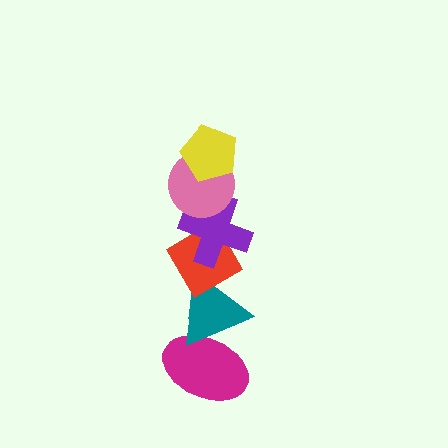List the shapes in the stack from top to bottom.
From top to bottom: the yellow pentagon, the pink circle, the purple cross, the red diamond, the teal triangle, the magenta ellipse.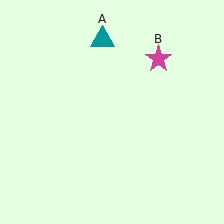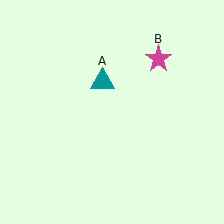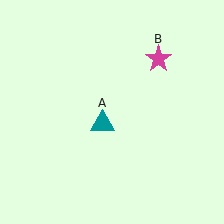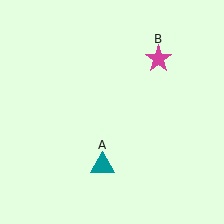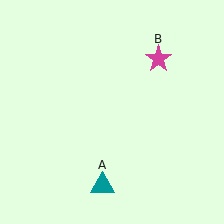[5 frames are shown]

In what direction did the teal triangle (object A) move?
The teal triangle (object A) moved down.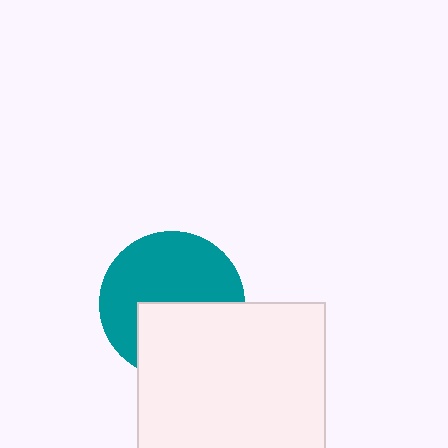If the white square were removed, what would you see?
You would see the complete teal circle.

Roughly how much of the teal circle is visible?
About half of it is visible (roughly 59%).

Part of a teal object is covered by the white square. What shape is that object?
It is a circle.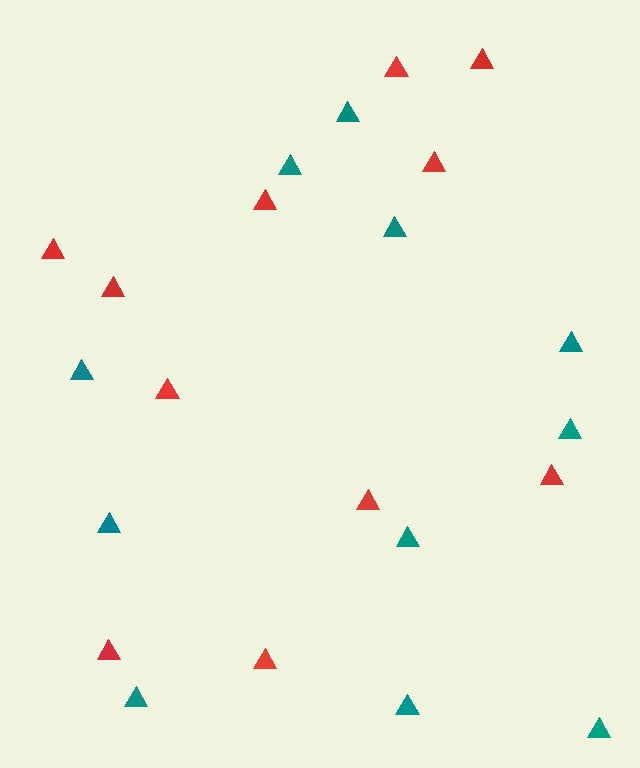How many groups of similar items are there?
There are 2 groups: one group of red triangles (11) and one group of teal triangles (11).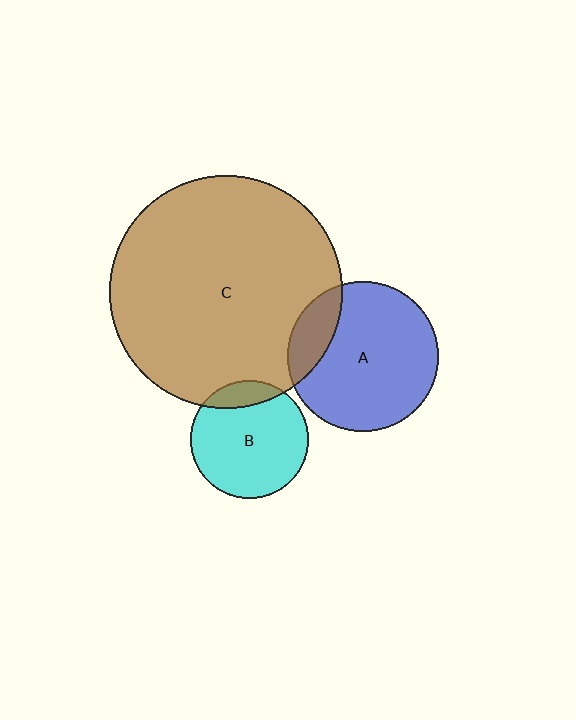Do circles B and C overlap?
Yes.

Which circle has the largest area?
Circle C (brown).